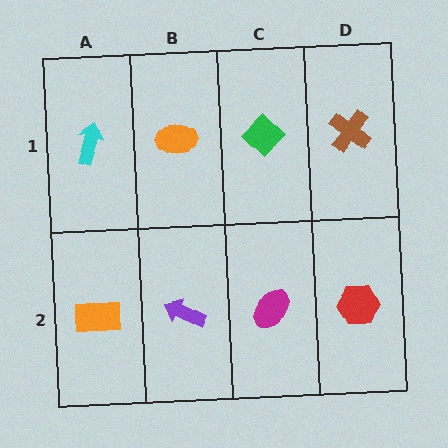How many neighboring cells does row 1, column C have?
3.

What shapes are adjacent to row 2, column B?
An orange ellipse (row 1, column B), an orange rectangle (row 2, column A), a magenta ellipse (row 2, column C).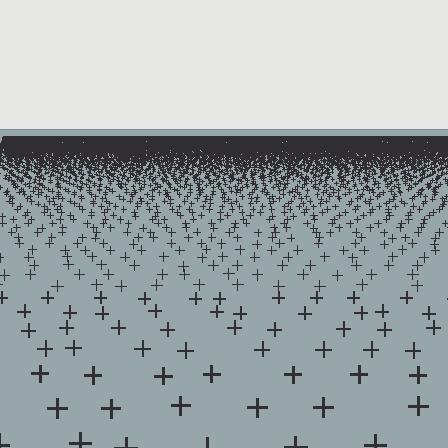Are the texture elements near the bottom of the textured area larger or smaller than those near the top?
Larger. Near the bottom, elements are closer to the viewer and appear at a bigger on-screen size.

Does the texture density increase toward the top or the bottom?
Density increases toward the top.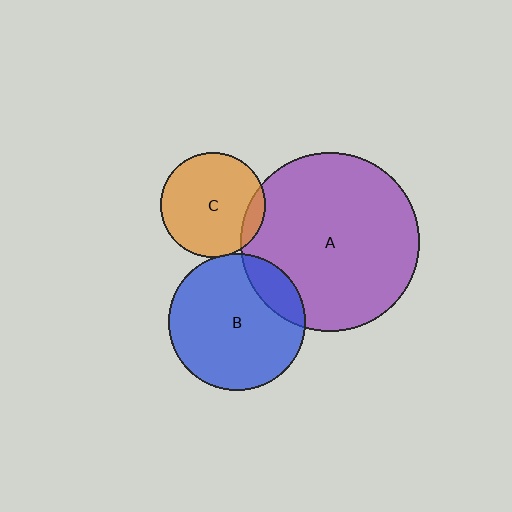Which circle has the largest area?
Circle A (purple).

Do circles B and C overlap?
Yes.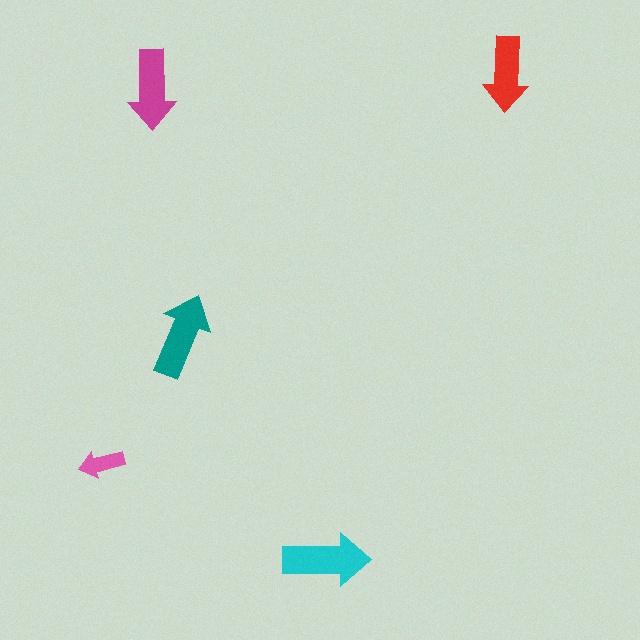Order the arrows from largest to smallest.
the cyan one, the teal one, the magenta one, the red one, the pink one.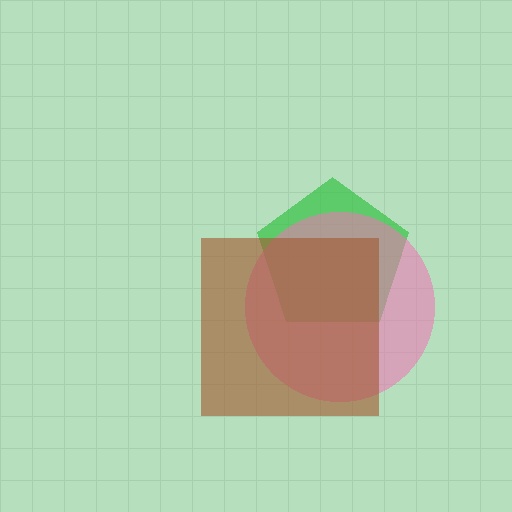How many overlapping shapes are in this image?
There are 3 overlapping shapes in the image.